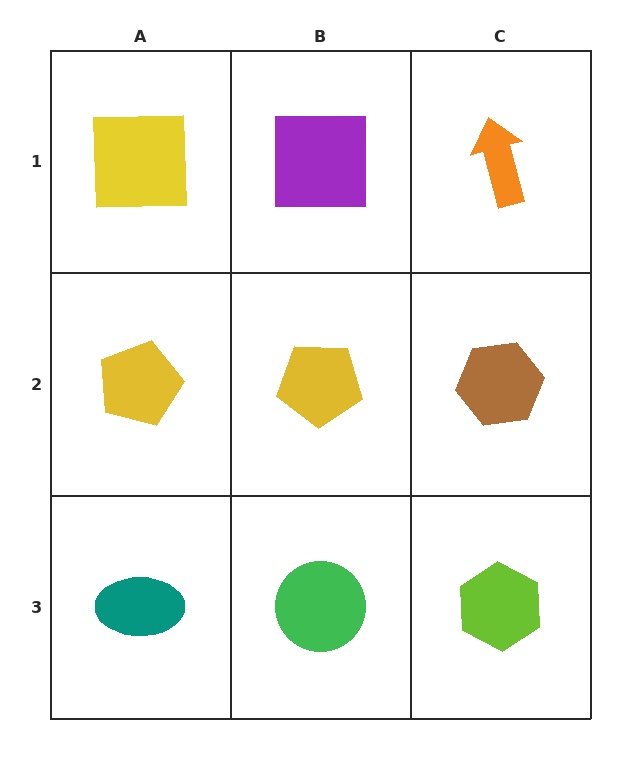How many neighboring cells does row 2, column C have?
3.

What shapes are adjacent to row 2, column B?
A purple square (row 1, column B), a green circle (row 3, column B), a yellow pentagon (row 2, column A), a brown hexagon (row 2, column C).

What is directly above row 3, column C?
A brown hexagon.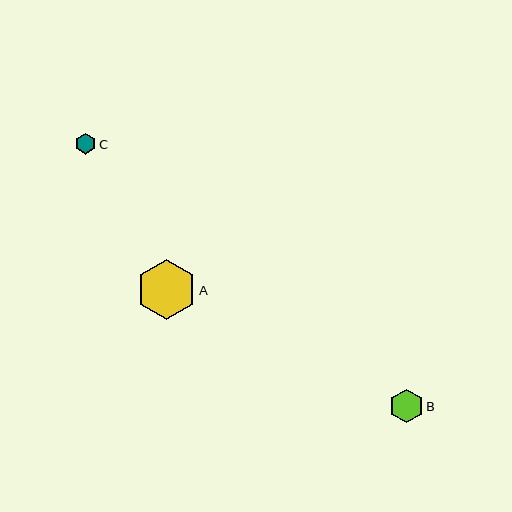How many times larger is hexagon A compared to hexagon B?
Hexagon A is approximately 1.8 times the size of hexagon B.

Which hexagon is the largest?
Hexagon A is the largest with a size of approximately 59 pixels.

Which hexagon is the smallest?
Hexagon C is the smallest with a size of approximately 21 pixels.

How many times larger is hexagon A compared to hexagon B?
Hexagon A is approximately 1.8 times the size of hexagon B.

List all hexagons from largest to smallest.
From largest to smallest: A, B, C.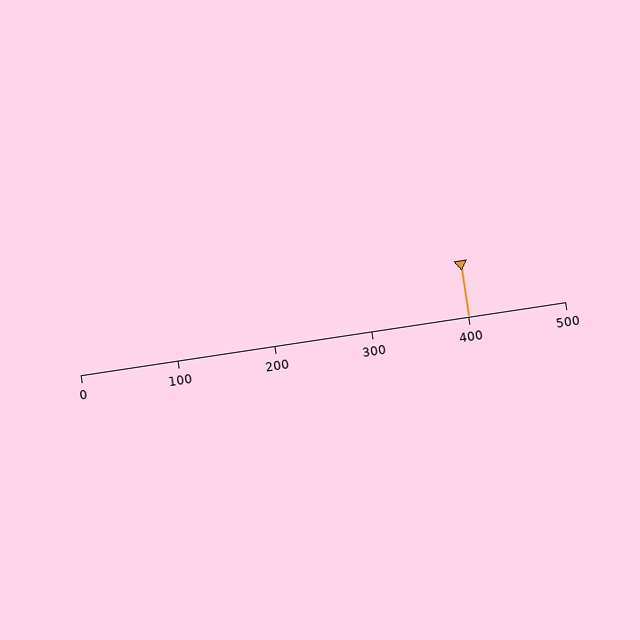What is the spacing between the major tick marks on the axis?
The major ticks are spaced 100 apart.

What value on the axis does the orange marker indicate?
The marker indicates approximately 400.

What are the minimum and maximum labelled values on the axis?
The axis runs from 0 to 500.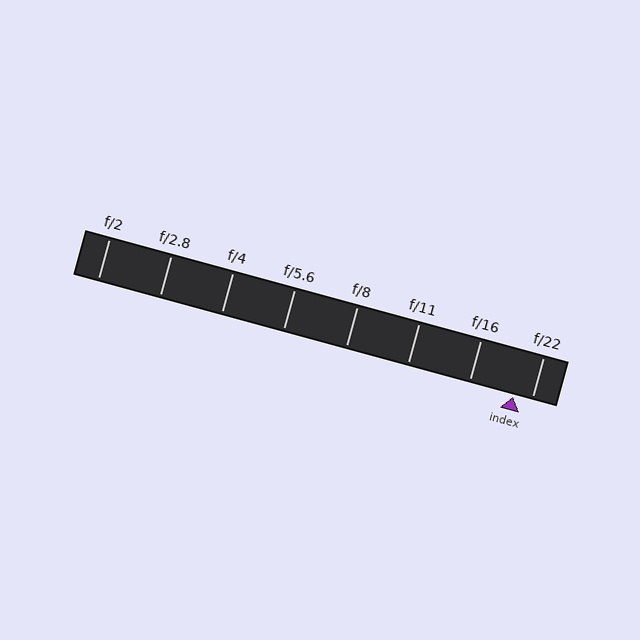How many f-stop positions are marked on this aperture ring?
There are 8 f-stop positions marked.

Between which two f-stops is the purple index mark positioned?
The index mark is between f/16 and f/22.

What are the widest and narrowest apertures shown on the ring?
The widest aperture shown is f/2 and the narrowest is f/22.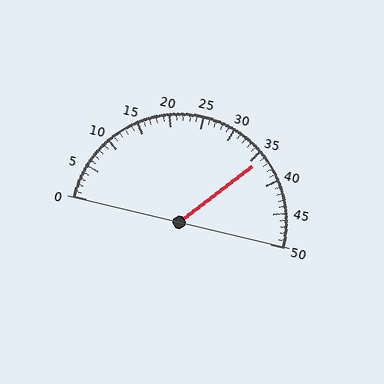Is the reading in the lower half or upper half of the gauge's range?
The reading is in the upper half of the range (0 to 50).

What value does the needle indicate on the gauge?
The needle indicates approximately 36.